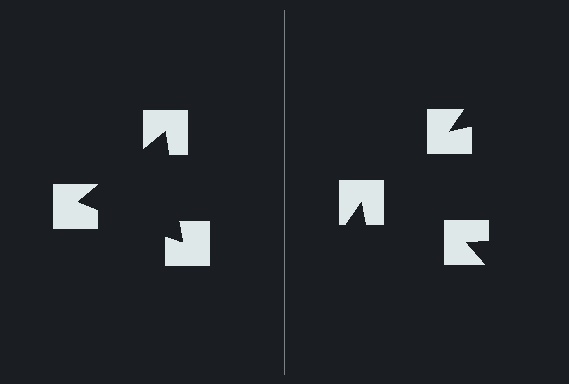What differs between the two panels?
The notched squares are positioned identically on both sides; only the wedge orientations differ. On the left they align to a triangle; on the right they are misaligned.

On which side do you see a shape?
An illusory triangle appears on the left side. On the right side the wedge cuts are rotated, so no coherent shape forms.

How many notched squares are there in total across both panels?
6 — 3 on each side.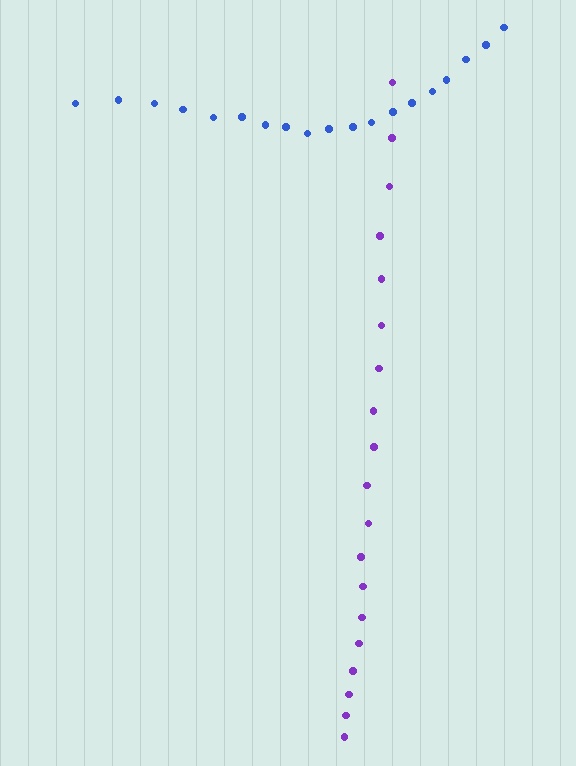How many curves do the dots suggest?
There are 2 distinct paths.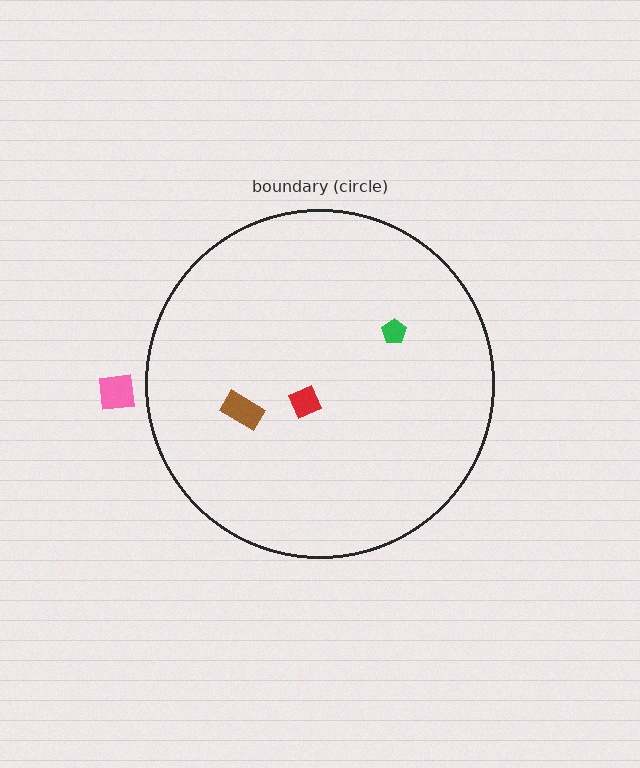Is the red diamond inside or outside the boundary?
Inside.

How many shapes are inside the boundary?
3 inside, 1 outside.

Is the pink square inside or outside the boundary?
Outside.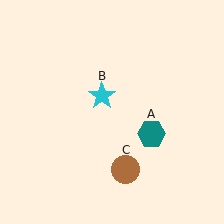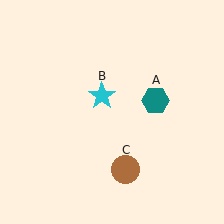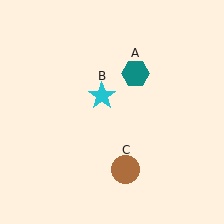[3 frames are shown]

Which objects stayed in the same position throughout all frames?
Cyan star (object B) and brown circle (object C) remained stationary.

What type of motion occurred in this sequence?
The teal hexagon (object A) rotated counterclockwise around the center of the scene.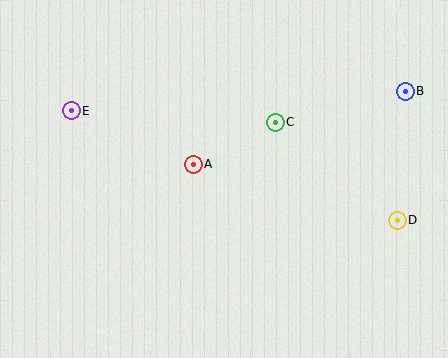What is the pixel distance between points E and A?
The distance between E and A is 134 pixels.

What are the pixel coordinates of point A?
Point A is at (193, 164).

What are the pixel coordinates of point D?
Point D is at (397, 220).